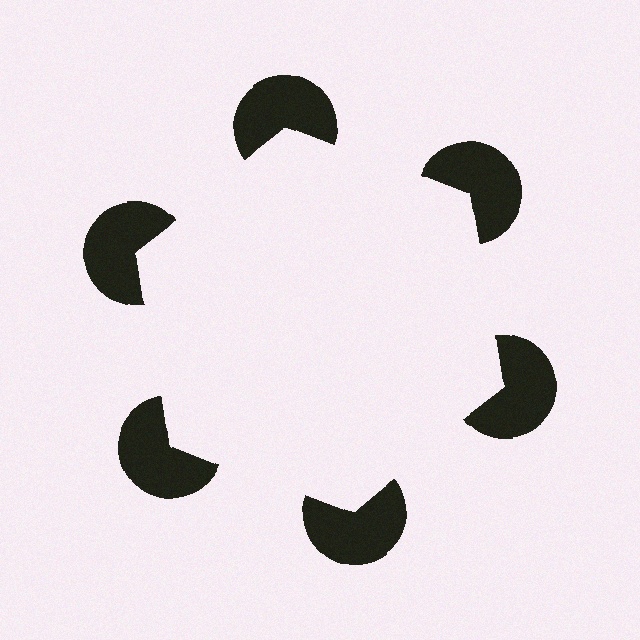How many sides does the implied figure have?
6 sides.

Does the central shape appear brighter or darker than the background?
It typically appears slightly brighter than the background, even though no actual brightness change is drawn.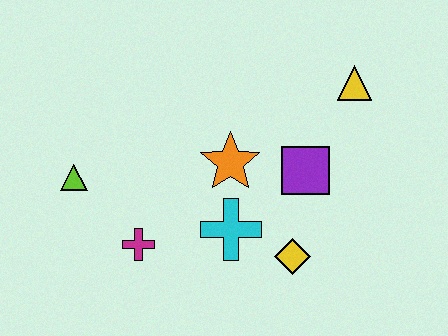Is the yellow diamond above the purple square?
No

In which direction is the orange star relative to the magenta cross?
The orange star is to the right of the magenta cross.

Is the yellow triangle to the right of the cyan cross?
Yes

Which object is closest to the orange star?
The cyan cross is closest to the orange star.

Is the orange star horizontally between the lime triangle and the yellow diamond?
Yes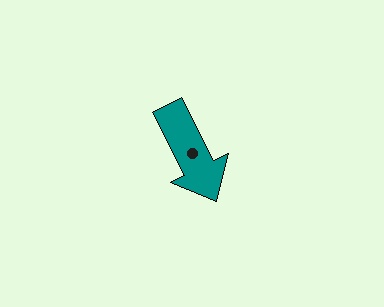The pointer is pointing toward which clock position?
Roughly 5 o'clock.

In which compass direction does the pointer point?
Southeast.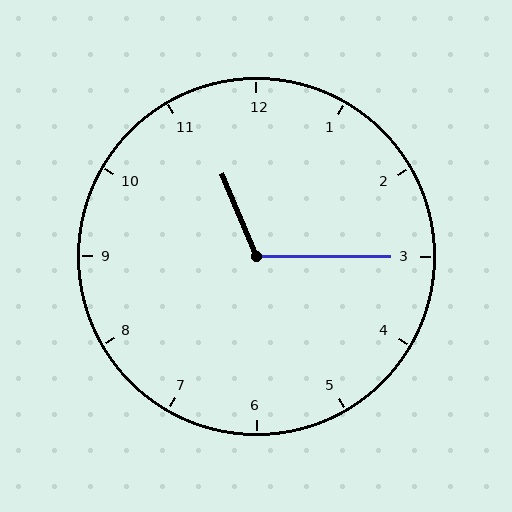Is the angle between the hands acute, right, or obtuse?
It is obtuse.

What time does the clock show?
11:15.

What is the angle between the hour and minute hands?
Approximately 112 degrees.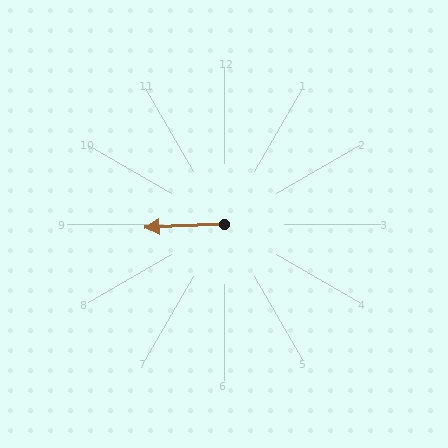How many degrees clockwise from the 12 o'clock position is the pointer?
Approximately 268 degrees.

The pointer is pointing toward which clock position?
Roughly 9 o'clock.